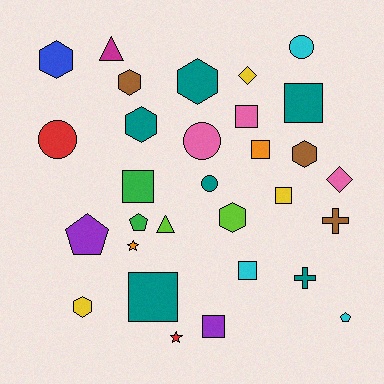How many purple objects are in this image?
There are 2 purple objects.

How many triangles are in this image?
There are 2 triangles.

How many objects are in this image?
There are 30 objects.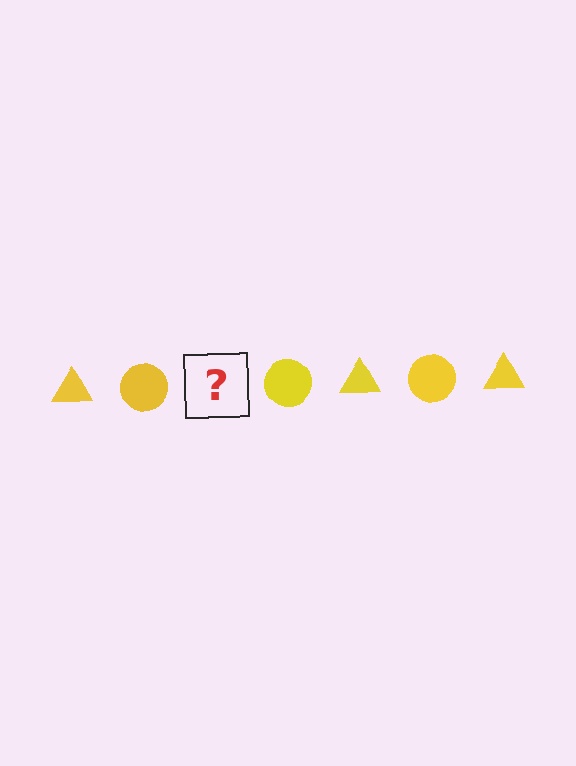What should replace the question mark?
The question mark should be replaced with a yellow triangle.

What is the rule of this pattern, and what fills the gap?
The rule is that the pattern cycles through triangle, circle shapes in yellow. The gap should be filled with a yellow triangle.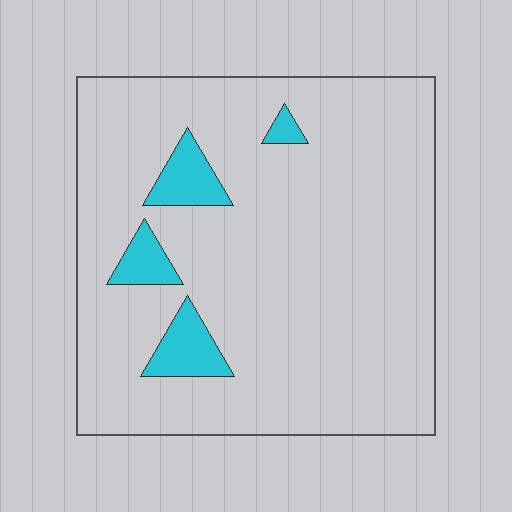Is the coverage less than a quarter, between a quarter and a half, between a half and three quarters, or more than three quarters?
Less than a quarter.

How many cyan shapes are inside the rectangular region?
4.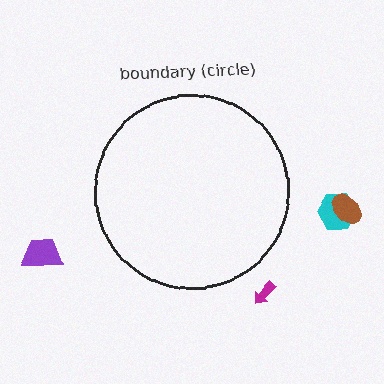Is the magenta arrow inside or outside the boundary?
Outside.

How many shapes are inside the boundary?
0 inside, 4 outside.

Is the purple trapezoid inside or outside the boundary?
Outside.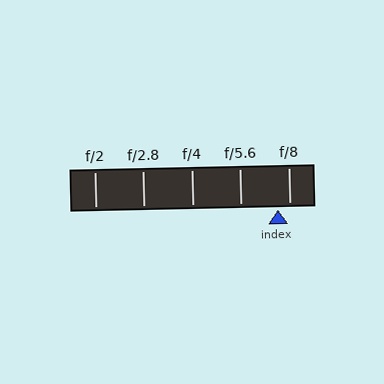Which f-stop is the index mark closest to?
The index mark is closest to f/8.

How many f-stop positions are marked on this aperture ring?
There are 5 f-stop positions marked.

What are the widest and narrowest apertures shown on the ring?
The widest aperture shown is f/2 and the narrowest is f/8.